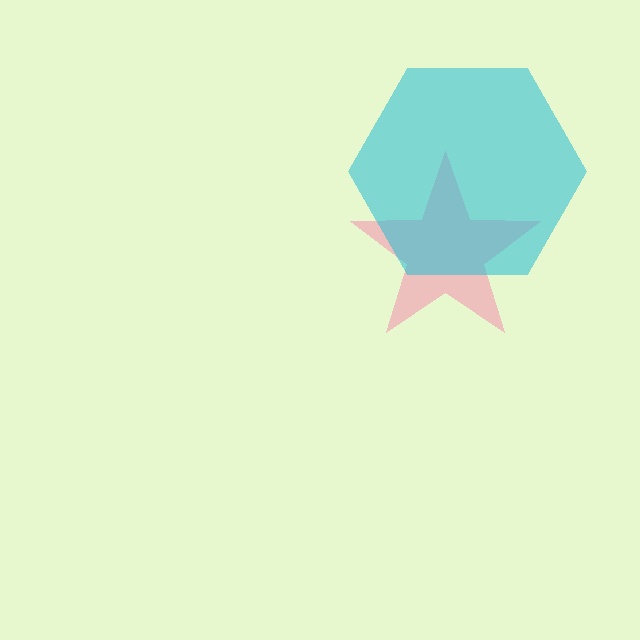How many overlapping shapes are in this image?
There are 2 overlapping shapes in the image.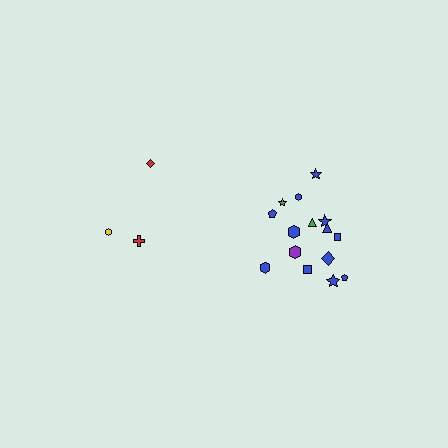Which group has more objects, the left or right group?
The right group.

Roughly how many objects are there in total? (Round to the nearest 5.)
Roughly 20 objects in total.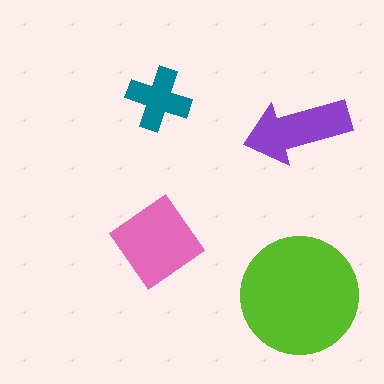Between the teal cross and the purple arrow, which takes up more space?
The purple arrow.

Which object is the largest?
The lime circle.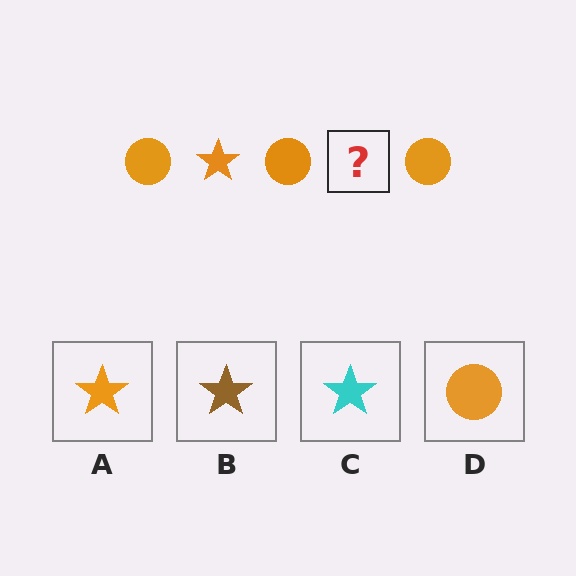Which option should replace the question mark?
Option A.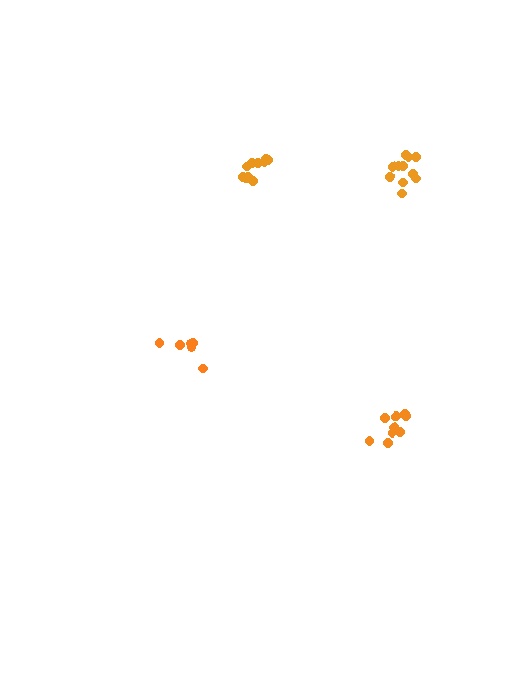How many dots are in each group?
Group 1: 9 dots, Group 2: 6 dots, Group 3: 11 dots, Group 4: 10 dots (36 total).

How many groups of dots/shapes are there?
There are 4 groups.